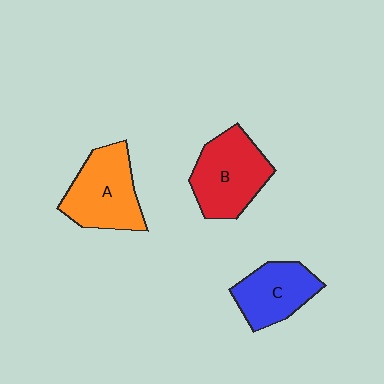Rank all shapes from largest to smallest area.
From largest to smallest: B (red), A (orange), C (blue).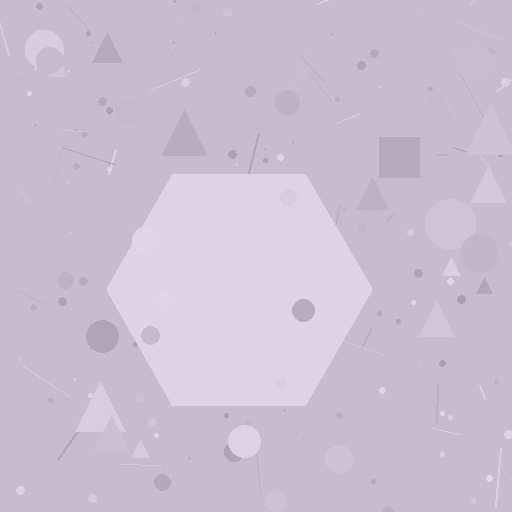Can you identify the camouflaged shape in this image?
The camouflaged shape is a hexagon.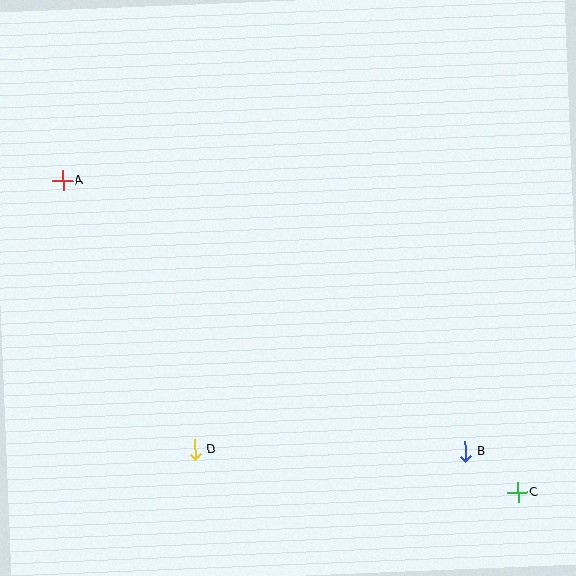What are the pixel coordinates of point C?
Point C is at (518, 493).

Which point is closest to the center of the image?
Point D at (194, 450) is closest to the center.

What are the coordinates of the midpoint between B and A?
The midpoint between B and A is at (264, 316).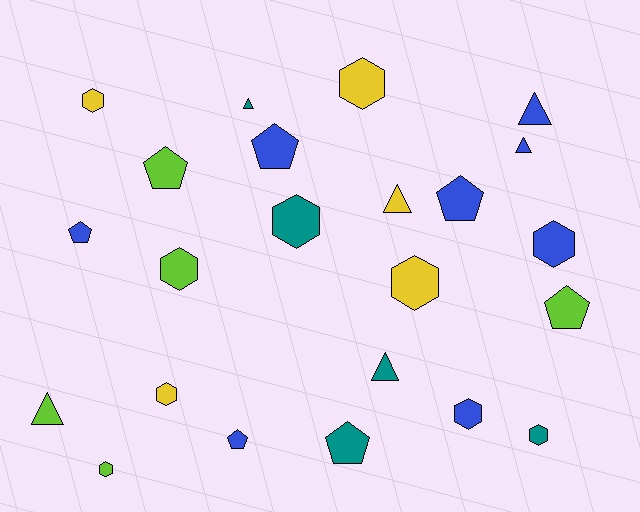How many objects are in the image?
There are 23 objects.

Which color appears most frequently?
Blue, with 8 objects.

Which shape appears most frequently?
Hexagon, with 10 objects.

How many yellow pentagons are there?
There are no yellow pentagons.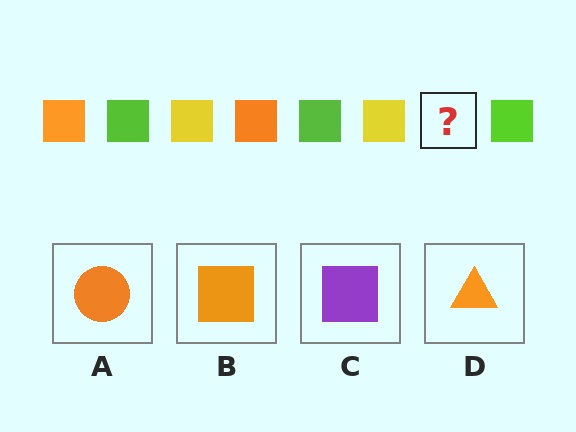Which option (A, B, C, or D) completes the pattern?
B.